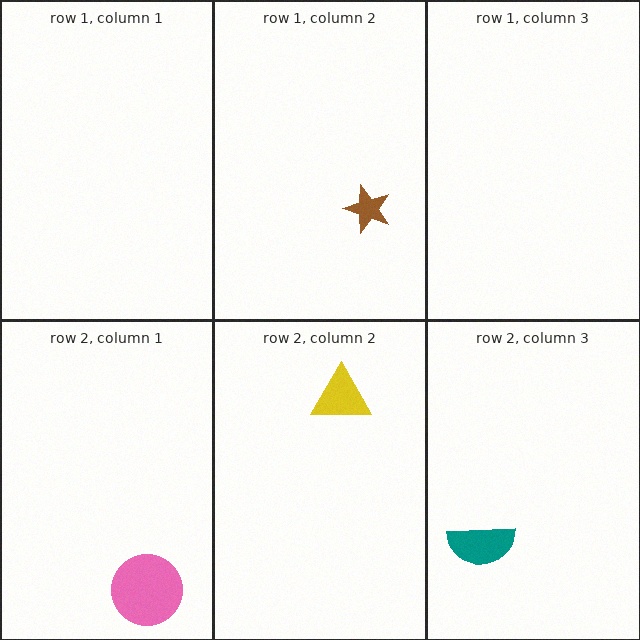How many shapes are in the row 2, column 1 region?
1.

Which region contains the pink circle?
The row 2, column 1 region.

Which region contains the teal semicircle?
The row 2, column 3 region.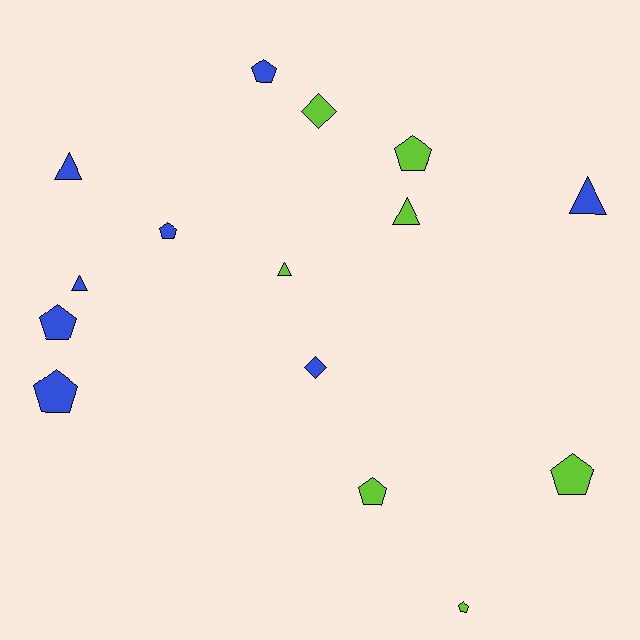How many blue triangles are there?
There are 3 blue triangles.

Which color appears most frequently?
Blue, with 8 objects.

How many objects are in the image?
There are 15 objects.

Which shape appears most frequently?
Pentagon, with 8 objects.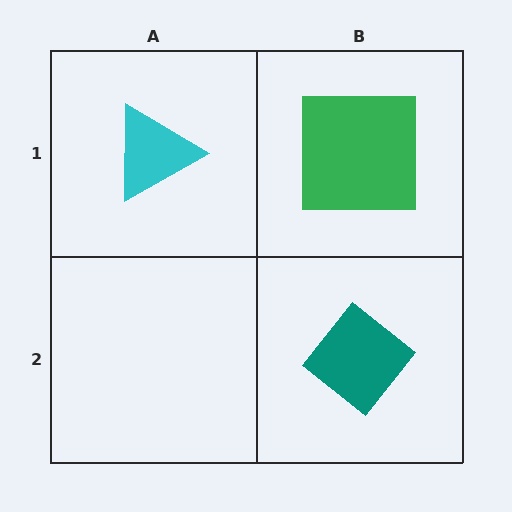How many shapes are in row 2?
1 shape.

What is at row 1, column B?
A green square.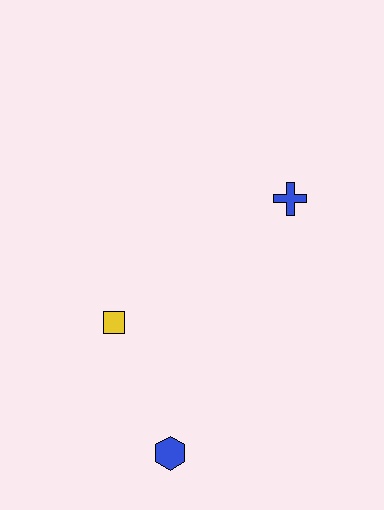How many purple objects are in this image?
There are no purple objects.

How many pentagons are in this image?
There are no pentagons.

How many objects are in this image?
There are 3 objects.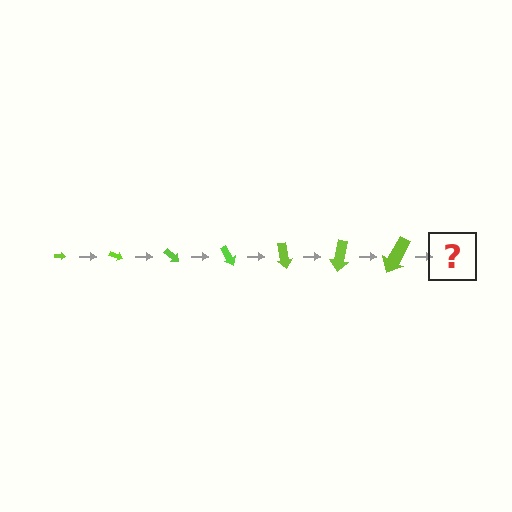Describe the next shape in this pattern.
It should be an arrow, larger than the previous one and rotated 140 degrees from the start.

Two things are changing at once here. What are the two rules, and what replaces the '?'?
The two rules are that the arrow grows larger each step and it rotates 20 degrees each step. The '?' should be an arrow, larger than the previous one and rotated 140 degrees from the start.